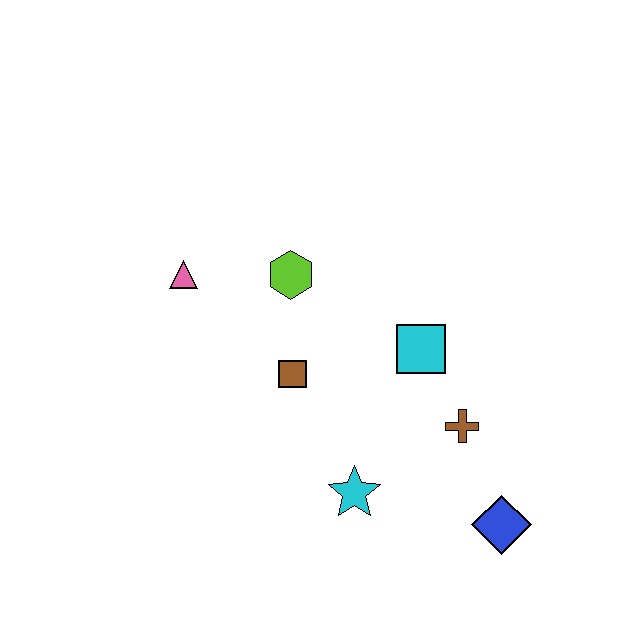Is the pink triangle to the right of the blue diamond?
No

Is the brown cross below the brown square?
Yes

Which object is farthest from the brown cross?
The pink triangle is farthest from the brown cross.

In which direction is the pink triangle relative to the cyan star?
The pink triangle is above the cyan star.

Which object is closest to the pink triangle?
The lime hexagon is closest to the pink triangle.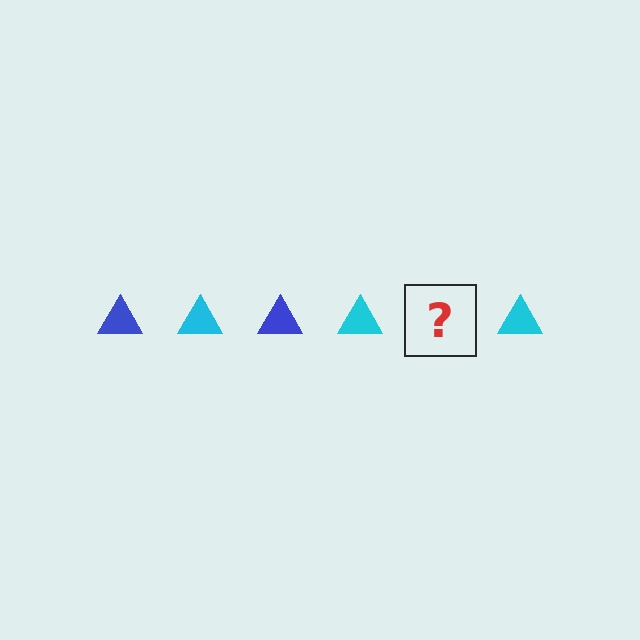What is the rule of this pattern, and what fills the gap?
The rule is that the pattern cycles through blue, cyan triangles. The gap should be filled with a blue triangle.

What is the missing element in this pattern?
The missing element is a blue triangle.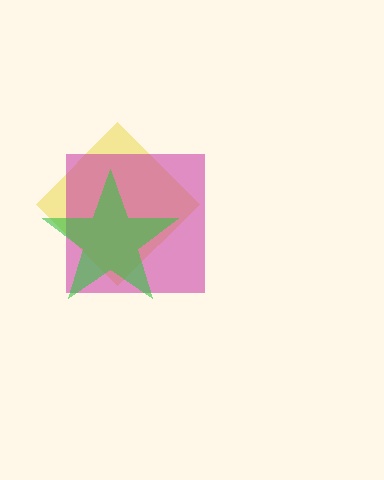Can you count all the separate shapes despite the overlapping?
Yes, there are 3 separate shapes.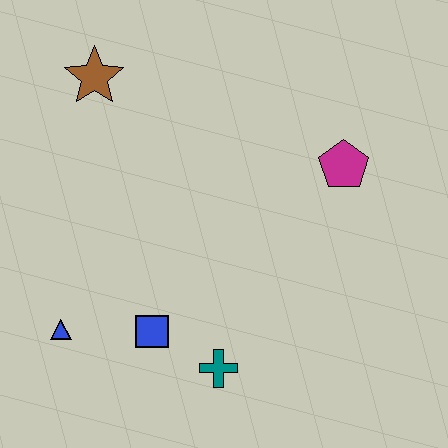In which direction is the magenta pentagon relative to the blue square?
The magenta pentagon is to the right of the blue square.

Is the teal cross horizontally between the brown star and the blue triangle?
No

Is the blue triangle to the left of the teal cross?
Yes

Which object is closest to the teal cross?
The blue square is closest to the teal cross.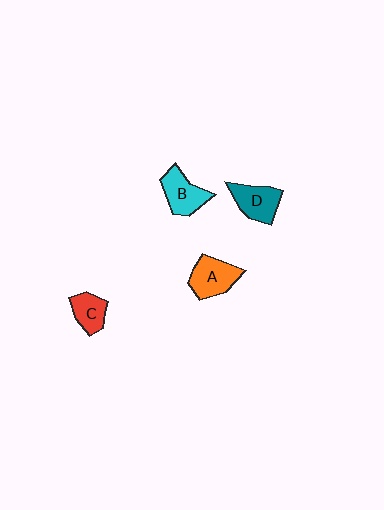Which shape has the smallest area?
Shape C (red).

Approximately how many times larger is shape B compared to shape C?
Approximately 1.3 times.